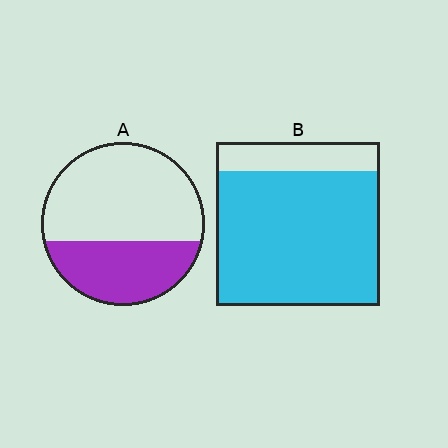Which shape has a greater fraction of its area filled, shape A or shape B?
Shape B.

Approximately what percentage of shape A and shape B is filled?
A is approximately 35% and B is approximately 80%.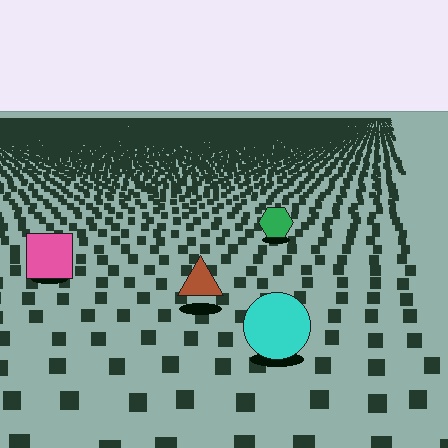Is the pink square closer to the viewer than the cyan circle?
No. The cyan circle is closer — you can tell from the texture gradient: the ground texture is coarser near it.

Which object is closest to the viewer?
The cyan circle is closest. The texture marks near it are larger and more spread out.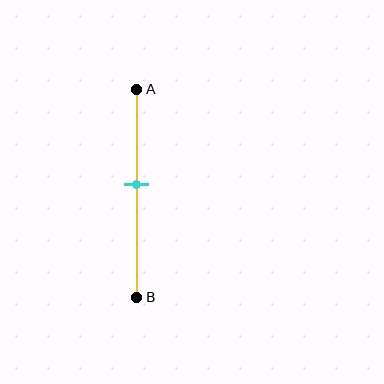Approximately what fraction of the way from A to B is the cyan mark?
The cyan mark is approximately 45% of the way from A to B.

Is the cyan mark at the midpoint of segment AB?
No, the mark is at about 45% from A, not at the 50% midpoint.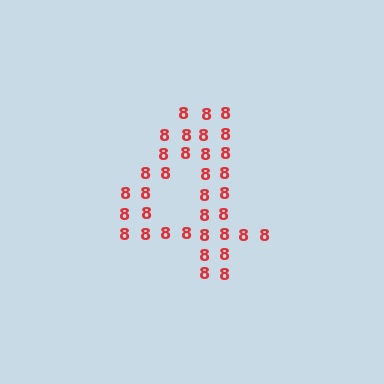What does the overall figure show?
The overall figure shows the digit 4.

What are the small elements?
The small elements are digit 8's.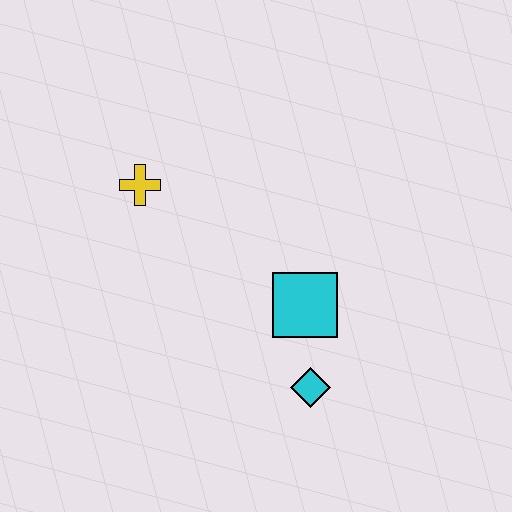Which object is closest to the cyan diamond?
The cyan square is closest to the cyan diamond.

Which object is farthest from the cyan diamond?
The yellow cross is farthest from the cyan diamond.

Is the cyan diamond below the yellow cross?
Yes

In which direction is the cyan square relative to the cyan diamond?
The cyan square is above the cyan diamond.